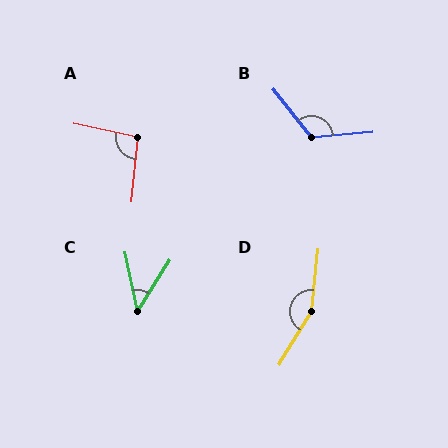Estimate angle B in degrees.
Approximately 123 degrees.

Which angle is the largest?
D, at approximately 155 degrees.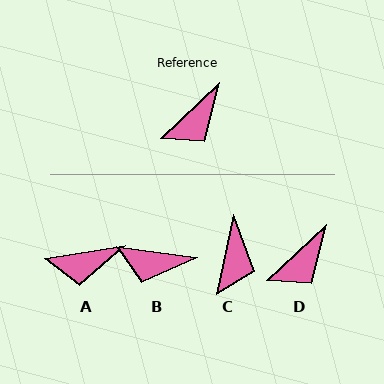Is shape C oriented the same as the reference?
No, it is off by about 34 degrees.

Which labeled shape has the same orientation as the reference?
D.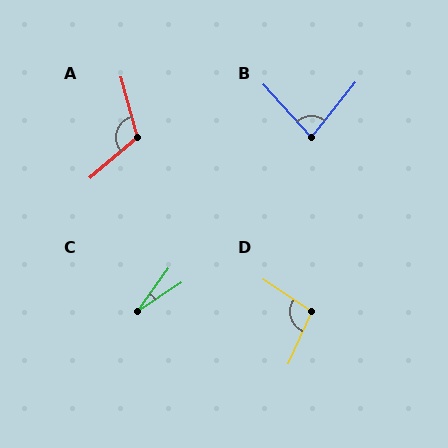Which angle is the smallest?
C, at approximately 21 degrees.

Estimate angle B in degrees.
Approximately 81 degrees.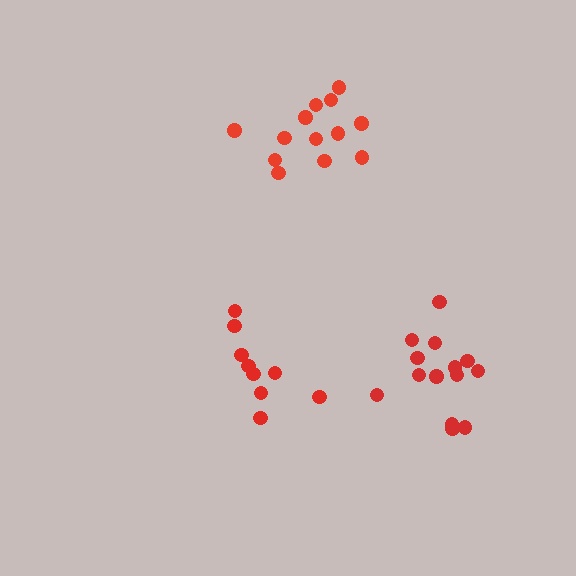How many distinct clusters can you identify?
There are 3 distinct clusters.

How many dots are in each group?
Group 1: 9 dots, Group 2: 14 dots, Group 3: 13 dots (36 total).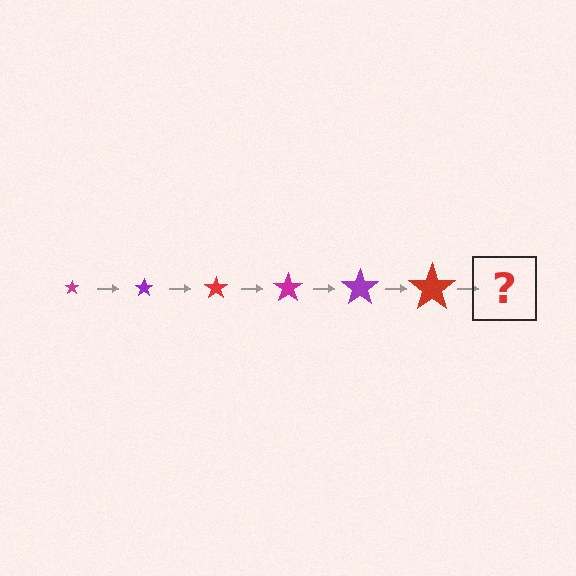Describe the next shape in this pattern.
It should be a magenta star, larger than the previous one.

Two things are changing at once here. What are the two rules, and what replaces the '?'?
The two rules are that the star grows larger each step and the color cycles through magenta, purple, and red. The '?' should be a magenta star, larger than the previous one.